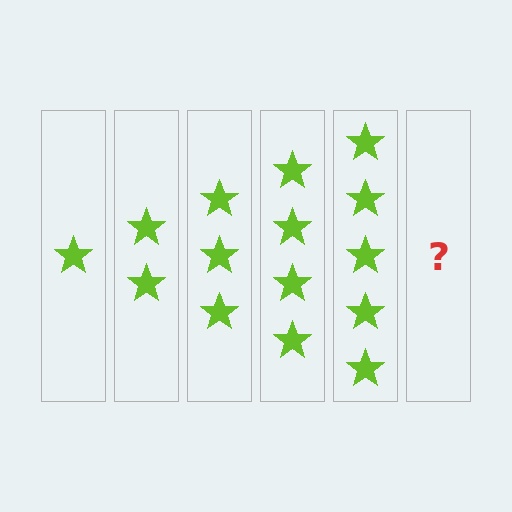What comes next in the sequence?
The next element should be 6 stars.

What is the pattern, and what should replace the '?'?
The pattern is that each step adds one more star. The '?' should be 6 stars.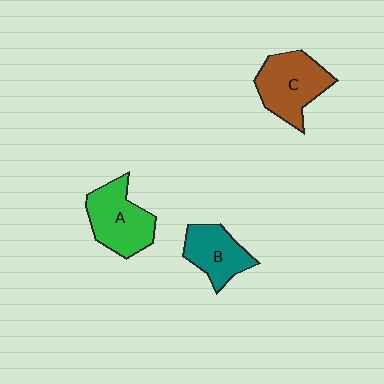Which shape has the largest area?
Shape C (brown).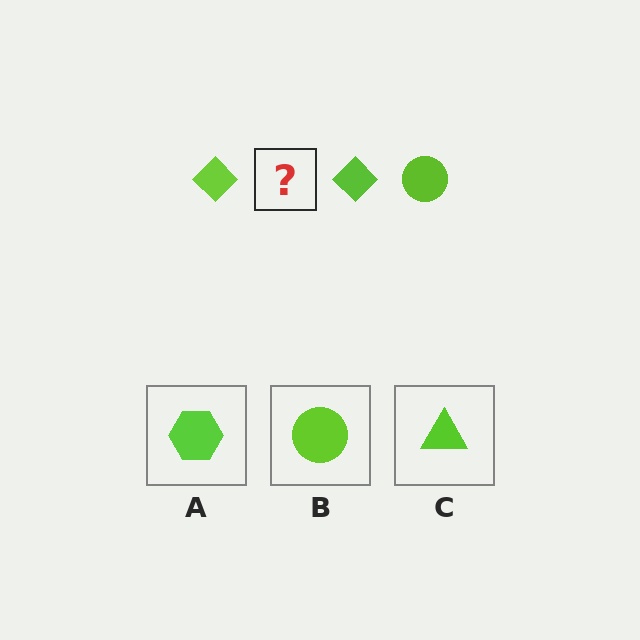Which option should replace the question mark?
Option B.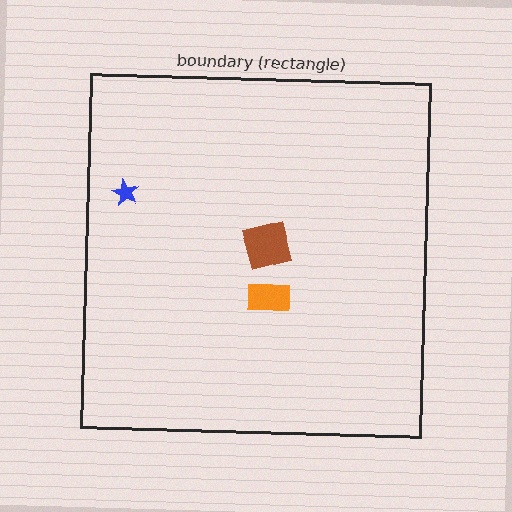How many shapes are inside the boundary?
3 inside, 0 outside.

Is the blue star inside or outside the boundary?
Inside.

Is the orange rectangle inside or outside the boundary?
Inside.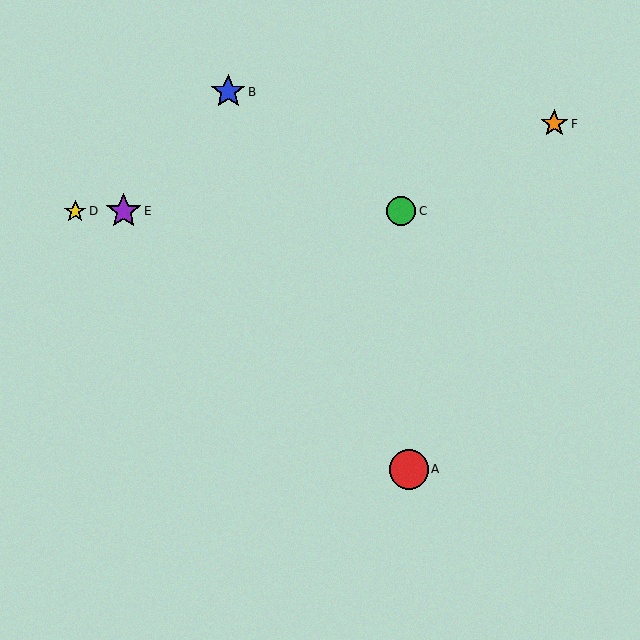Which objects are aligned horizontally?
Objects C, D, E are aligned horizontally.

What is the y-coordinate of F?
Object F is at y≈124.